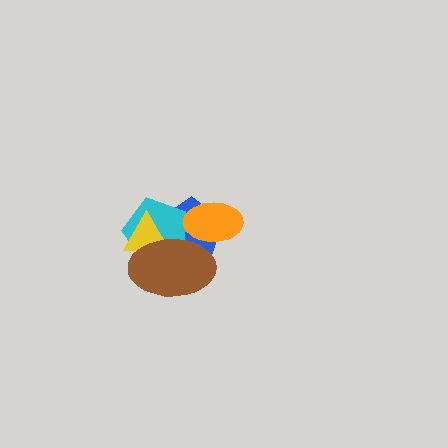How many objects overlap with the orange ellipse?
3 objects overlap with the orange ellipse.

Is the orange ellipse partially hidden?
Yes, it is partially covered by another shape.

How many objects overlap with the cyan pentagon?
4 objects overlap with the cyan pentagon.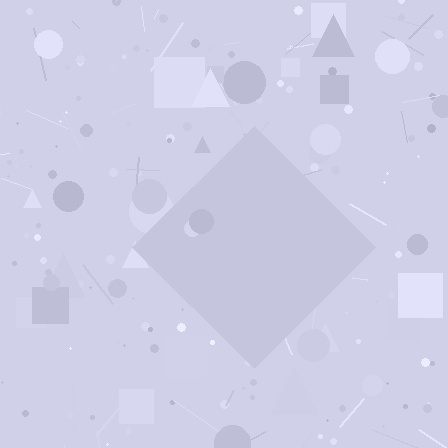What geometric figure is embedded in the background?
A diamond is embedded in the background.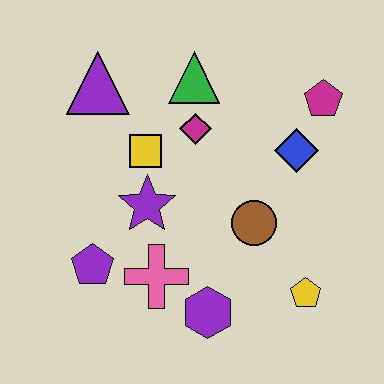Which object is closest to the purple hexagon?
The pink cross is closest to the purple hexagon.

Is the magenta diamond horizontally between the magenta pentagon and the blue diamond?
No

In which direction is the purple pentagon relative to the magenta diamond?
The purple pentagon is below the magenta diamond.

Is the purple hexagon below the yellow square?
Yes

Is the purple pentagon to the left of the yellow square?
Yes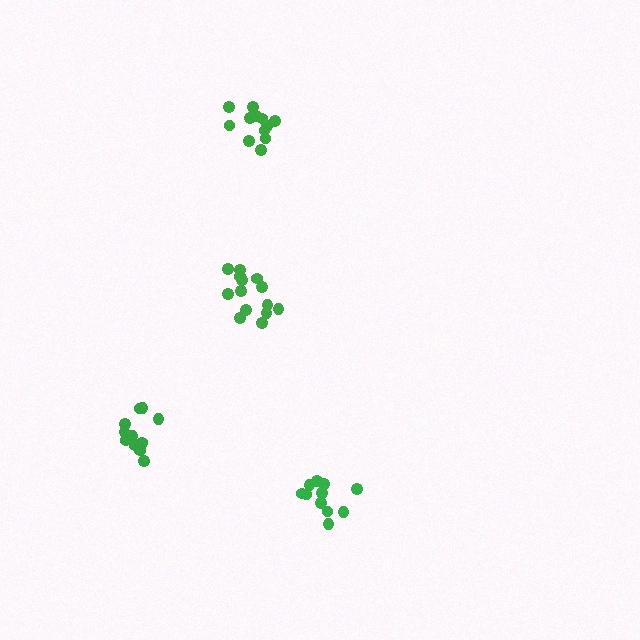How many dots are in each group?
Group 1: 14 dots, Group 2: 12 dots, Group 3: 12 dots, Group 4: 11 dots (49 total).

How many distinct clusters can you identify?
There are 4 distinct clusters.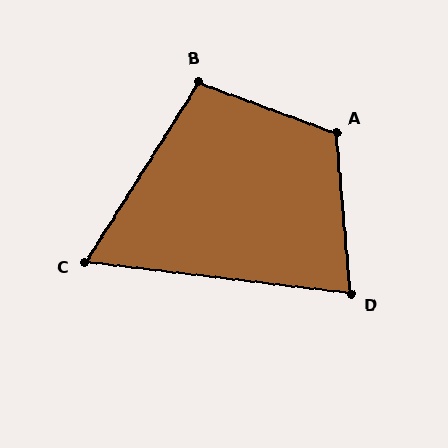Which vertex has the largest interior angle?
A, at approximately 115 degrees.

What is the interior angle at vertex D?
Approximately 78 degrees (acute).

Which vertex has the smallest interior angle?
C, at approximately 65 degrees.